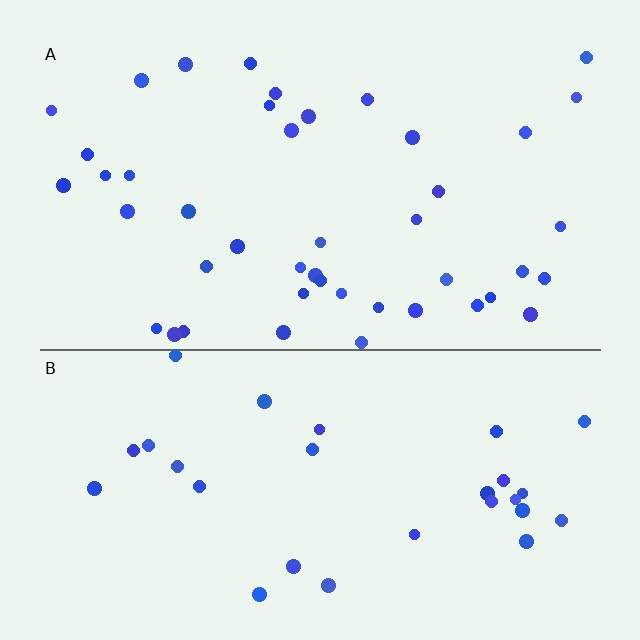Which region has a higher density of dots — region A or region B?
A (the top).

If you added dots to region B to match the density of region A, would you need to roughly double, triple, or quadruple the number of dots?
Approximately double.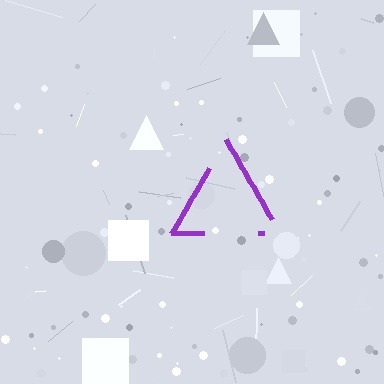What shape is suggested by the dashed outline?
The dashed outline suggests a triangle.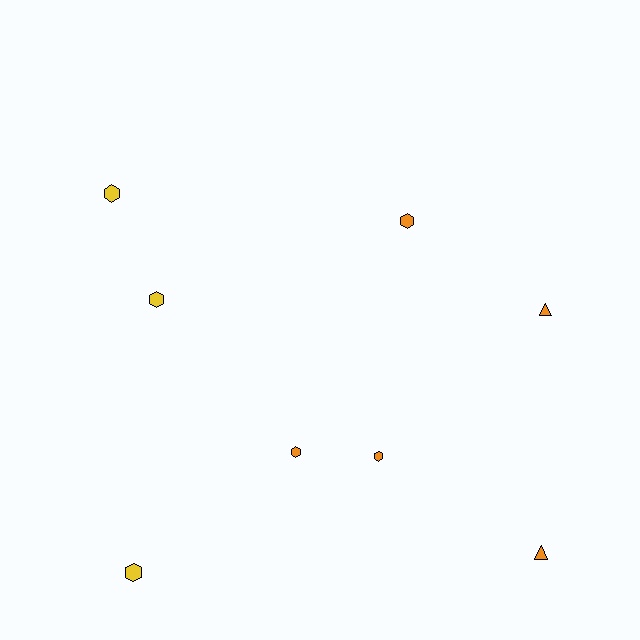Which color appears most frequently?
Orange, with 5 objects.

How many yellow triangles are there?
There are no yellow triangles.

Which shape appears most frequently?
Hexagon, with 6 objects.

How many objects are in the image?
There are 8 objects.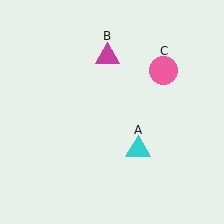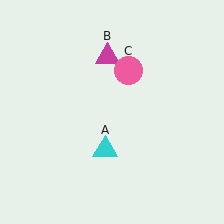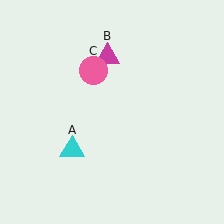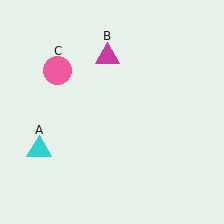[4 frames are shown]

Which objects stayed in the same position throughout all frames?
Magenta triangle (object B) remained stationary.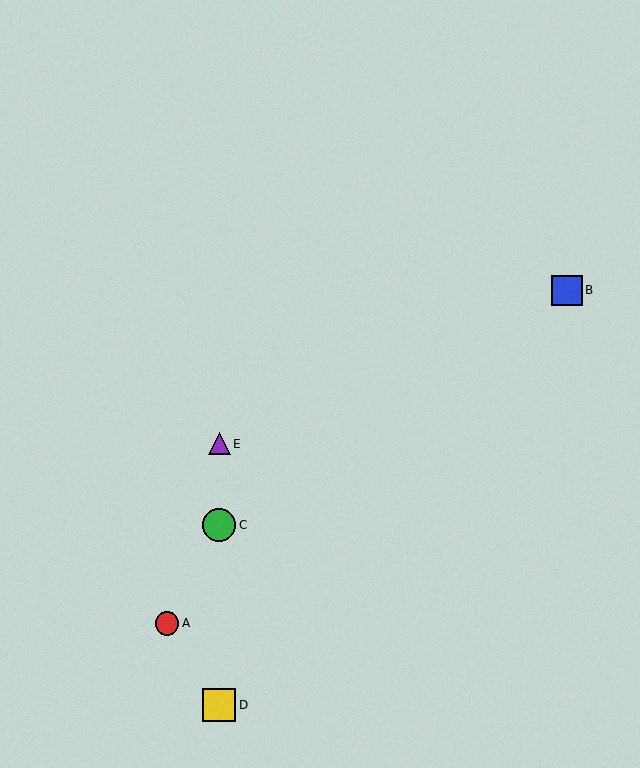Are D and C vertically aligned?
Yes, both are at x≈219.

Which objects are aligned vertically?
Objects C, D, E are aligned vertically.